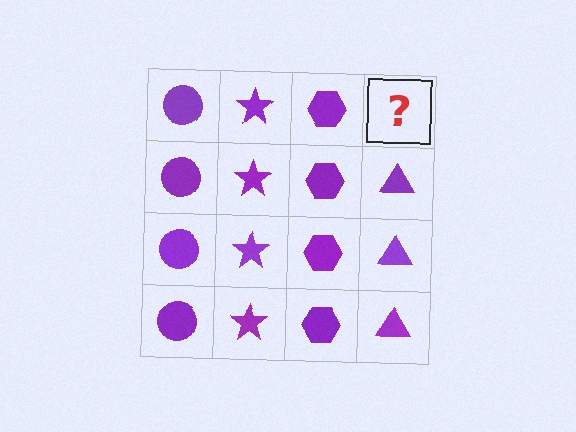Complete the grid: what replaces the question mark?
The question mark should be replaced with a purple triangle.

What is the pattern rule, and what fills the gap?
The rule is that each column has a consistent shape. The gap should be filled with a purple triangle.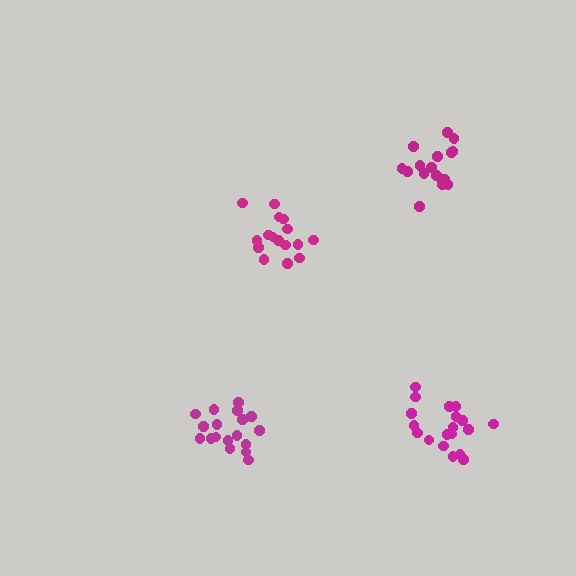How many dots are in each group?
Group 1: 16 dots, Group 2: 17 dots, Group 3: 18 dots, Group 4: 19 dots (70 total).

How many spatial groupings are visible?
There are 4 spatial groupings.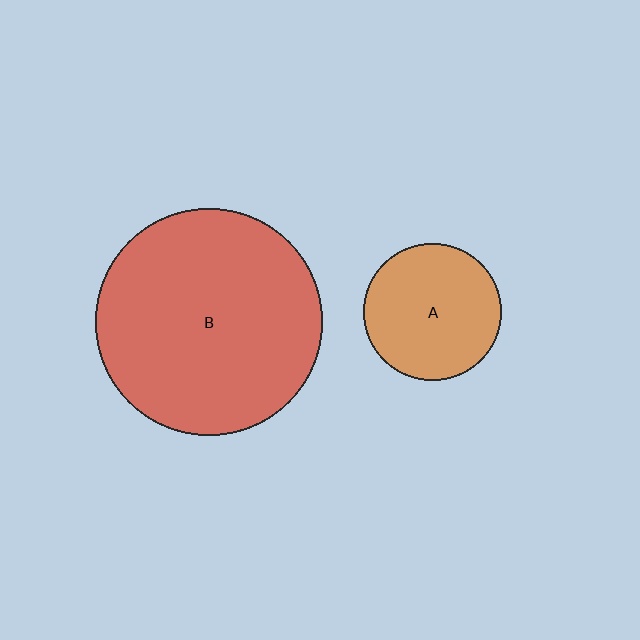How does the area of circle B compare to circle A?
Approximately 2.7 times.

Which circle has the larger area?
Circle B (red).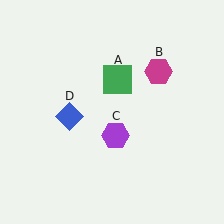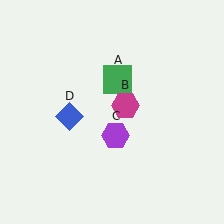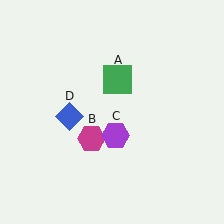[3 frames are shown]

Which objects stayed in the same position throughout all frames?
Green square (object A) and purple hexagon (object C) and blue diamond (object D) remained stationary.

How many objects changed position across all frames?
1 object changed position: magenta hexagon (object B).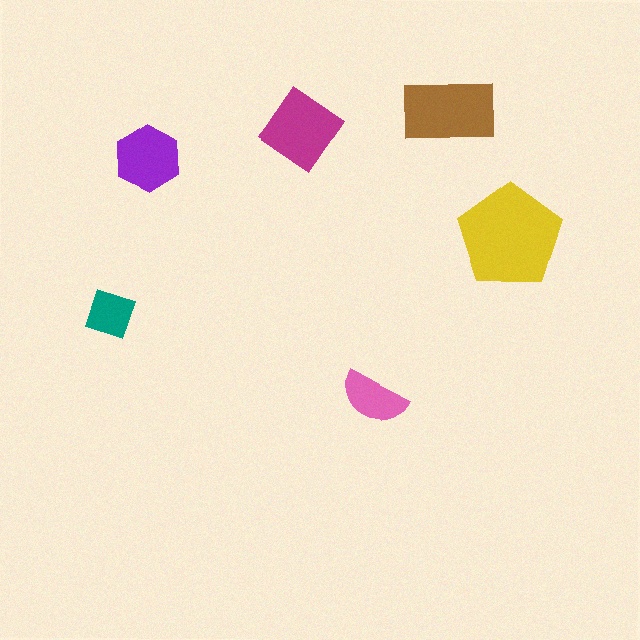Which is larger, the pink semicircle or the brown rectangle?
The brown rectangle.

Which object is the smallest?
The teal diamond.